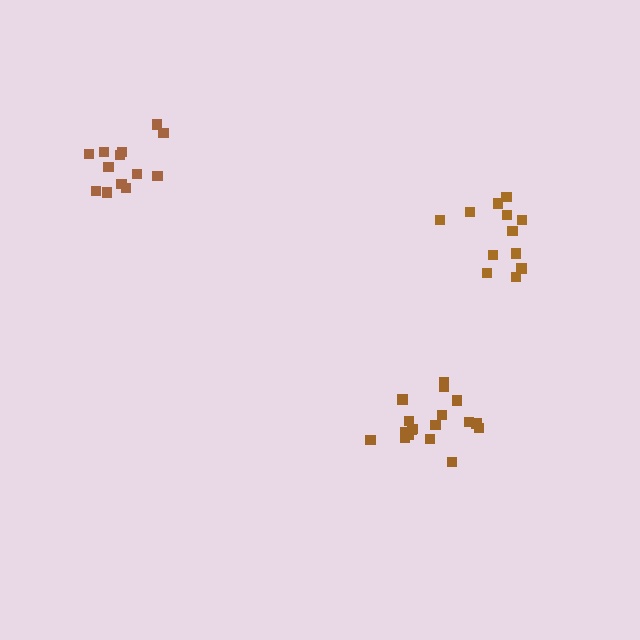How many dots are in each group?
Group 1: 12 dots, Group 2: 13 dots, Group 3: 18 dots (43 total).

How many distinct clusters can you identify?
There are 3 distinct clusters.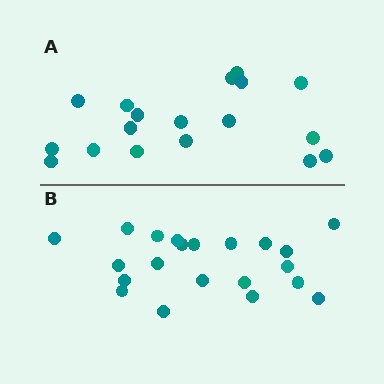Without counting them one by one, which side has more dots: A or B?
Region B (the bottom region) has more dots.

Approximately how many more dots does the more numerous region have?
Region B has just a few more — roughly 2 or 3 more dots than region A.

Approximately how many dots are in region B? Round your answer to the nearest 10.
About 20 dots. (The exact count is 21, which rounds to 20.)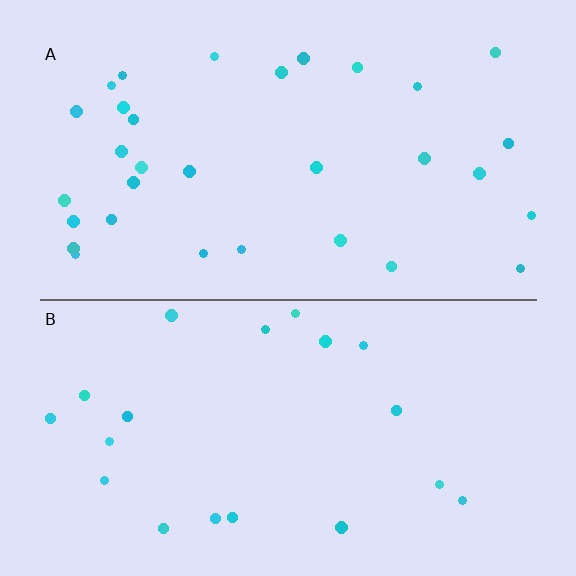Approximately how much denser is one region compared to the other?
Approximately 1.6× — region A over region B.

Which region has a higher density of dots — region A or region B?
A (the top).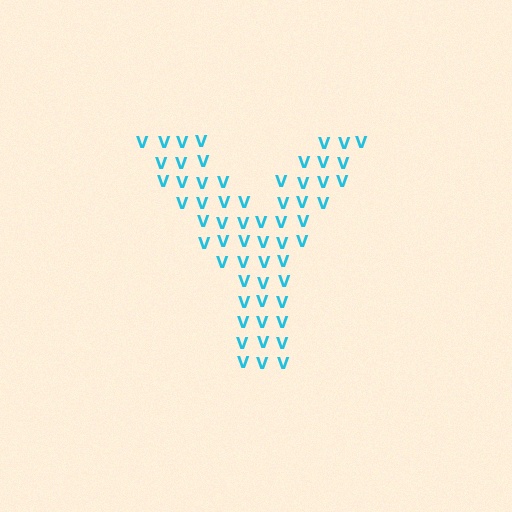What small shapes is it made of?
It is made of small letter V's.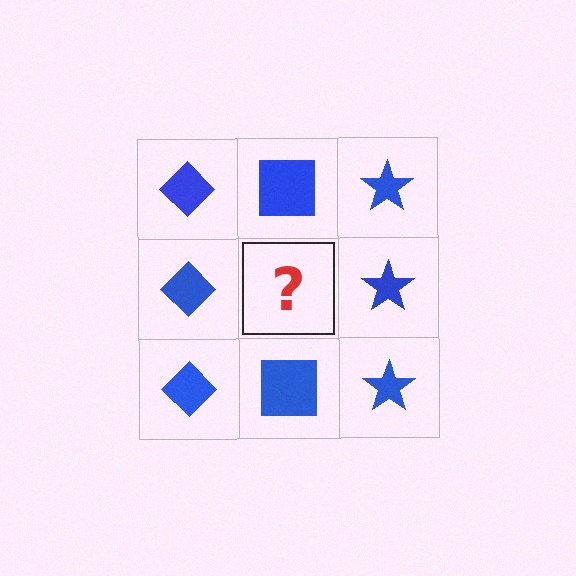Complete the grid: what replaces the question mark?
The question mark should be replaced with a blue square.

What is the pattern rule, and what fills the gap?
The rule is that each column has a consistent shape. The gap should be filled with a blue square.